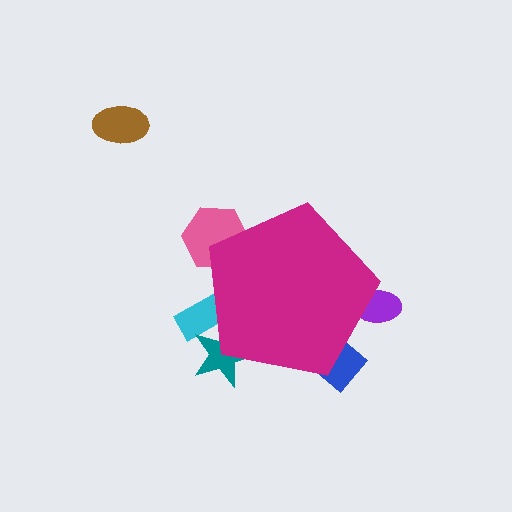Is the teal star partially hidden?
Yes, the teal star is partially hidden behind the magenta pentagon.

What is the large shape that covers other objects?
A magenta pentagon.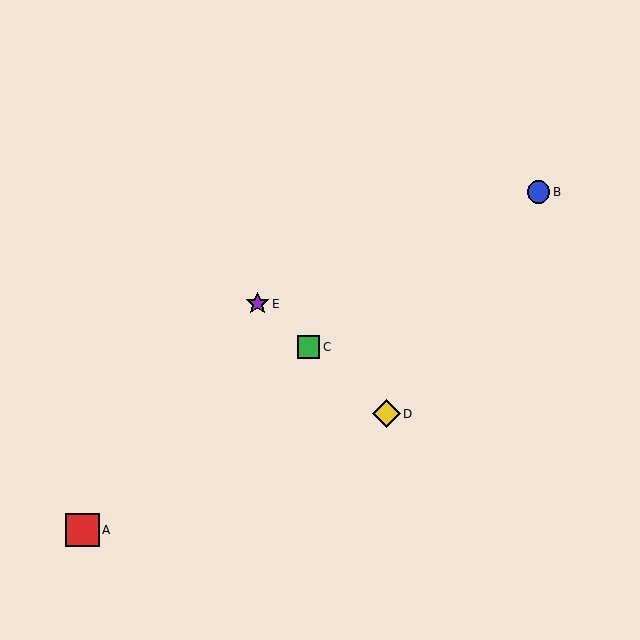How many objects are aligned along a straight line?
3 objects (C, D, E) are aligned along a straight line.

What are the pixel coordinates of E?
Object E is at (258, 304).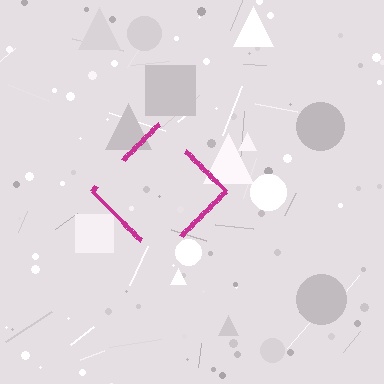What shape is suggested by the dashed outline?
The dashed outline suggests a diamond.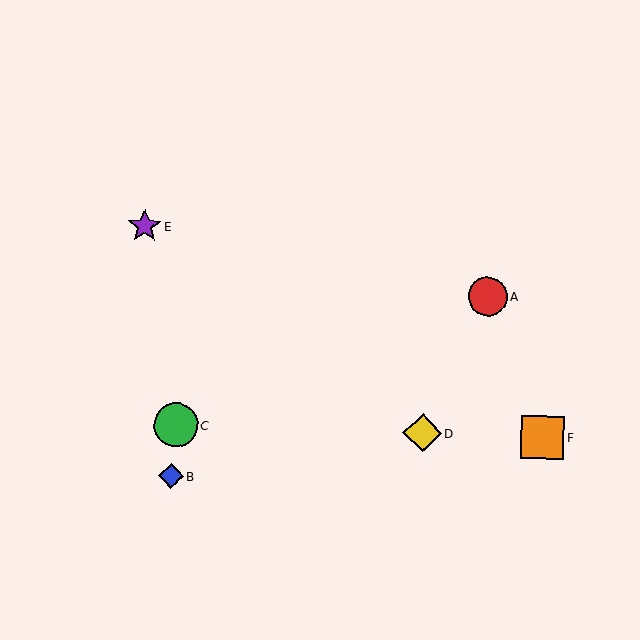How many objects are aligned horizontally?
3 objects (C, D, F) are aligned horizontally.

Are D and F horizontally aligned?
Yes, both are at y≈433.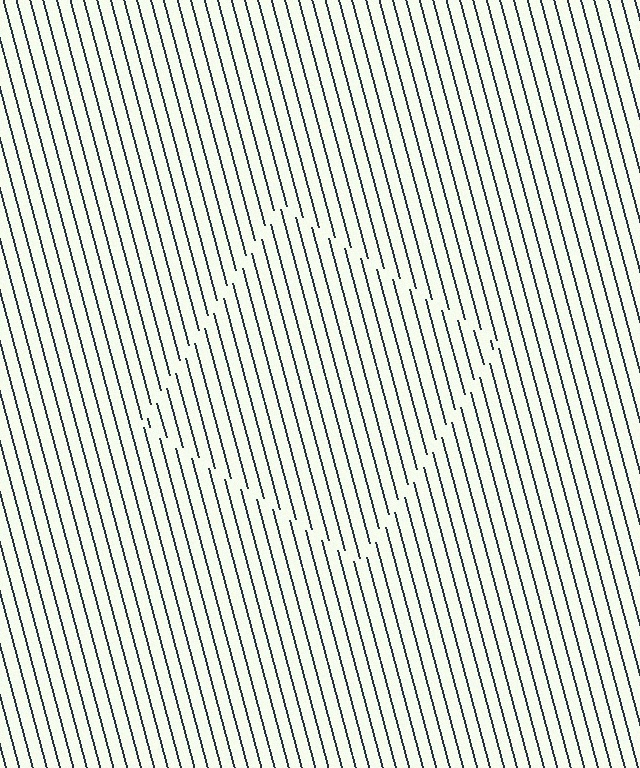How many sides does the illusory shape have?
4 sides — the line-ends trace a square.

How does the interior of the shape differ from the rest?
The interior of the shape contains the same grating, shifted by half a period — the contour is defined by the phase discontinuity where line-ends from the inner and outer gratings abut.